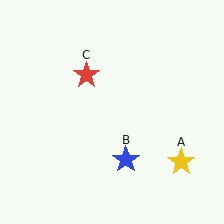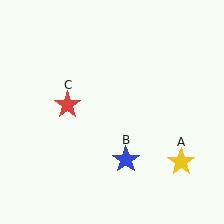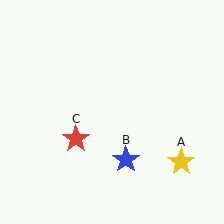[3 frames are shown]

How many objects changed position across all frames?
1 object changed position: red star (object C).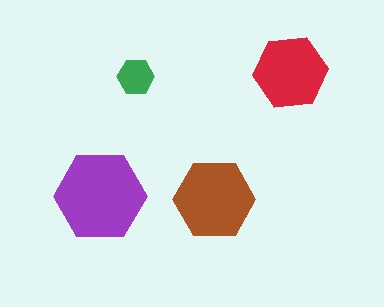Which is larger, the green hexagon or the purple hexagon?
The purple one.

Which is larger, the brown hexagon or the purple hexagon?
The purple one.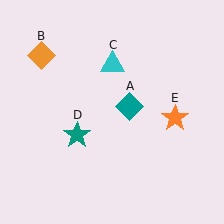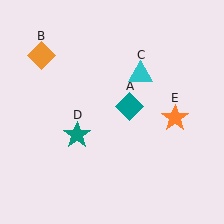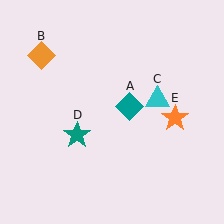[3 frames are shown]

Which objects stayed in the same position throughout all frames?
Teal diamond (object A) and orange diamond (object B) and teal star (object D) and orange star (object E) remained stationary.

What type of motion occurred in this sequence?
The cyan triangle (object C) rotated clockwise around the center of the scene.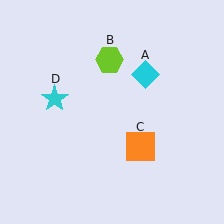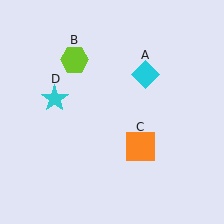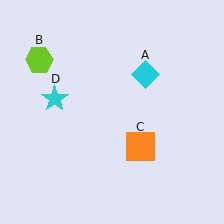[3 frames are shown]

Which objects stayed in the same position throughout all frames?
Cyan diamond (object A) and orange square (object C) and cyan star (object D) remained stationary.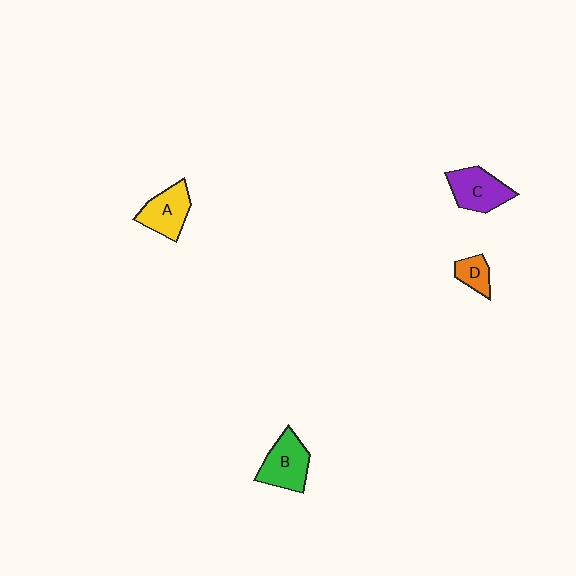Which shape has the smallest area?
Shape D (orange).